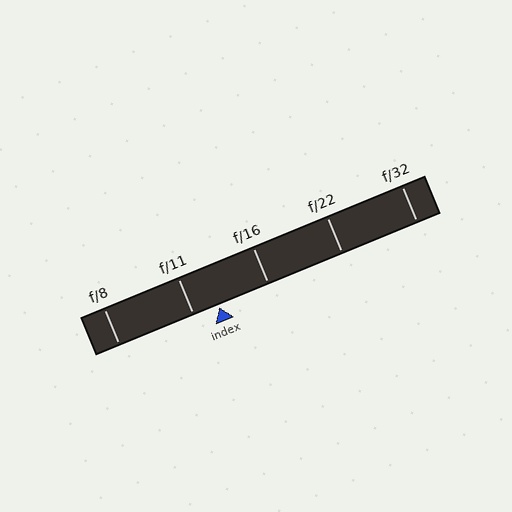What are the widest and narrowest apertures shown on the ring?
The widest aperture shown is f/8 and the narrowest is f/32.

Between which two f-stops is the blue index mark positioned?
The index mark is between f/11 and f/16.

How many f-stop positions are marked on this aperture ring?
There are 5 f-stop positions marked.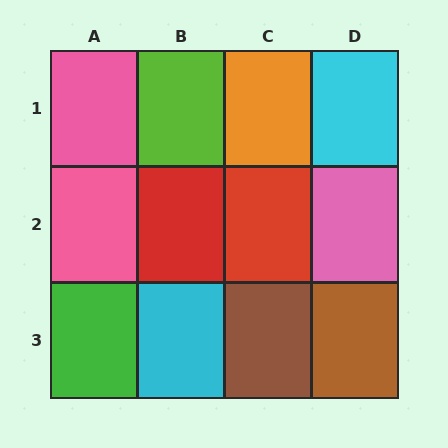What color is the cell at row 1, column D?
Cyan.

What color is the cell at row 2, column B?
Red.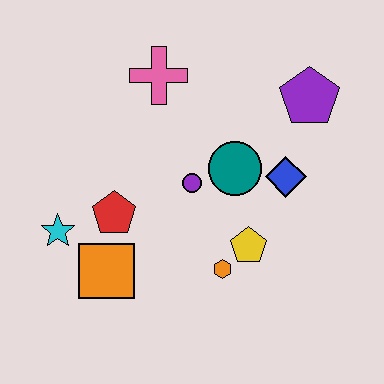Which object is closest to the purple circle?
The teal circle is closest to the purple circle.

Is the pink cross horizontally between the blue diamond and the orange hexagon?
No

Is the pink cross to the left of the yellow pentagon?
Yes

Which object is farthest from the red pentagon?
The purple pentagon is farthest from the red pentagon.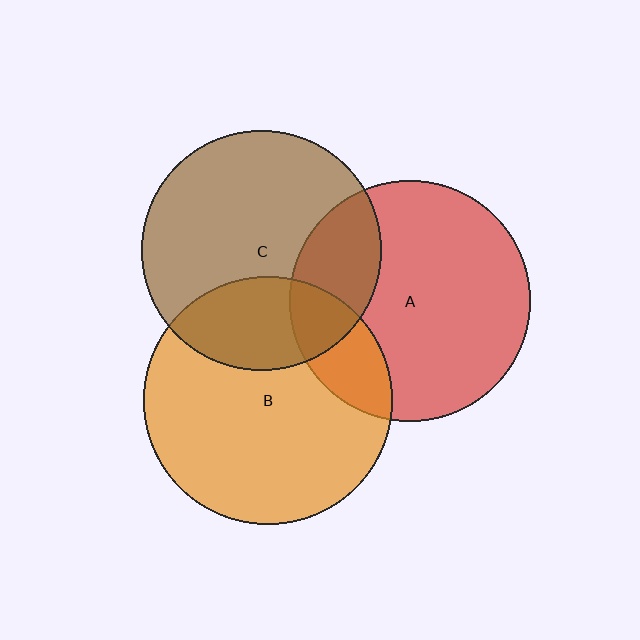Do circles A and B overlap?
Yes.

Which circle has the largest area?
Circle B (orange).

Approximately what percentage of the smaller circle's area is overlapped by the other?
Approximately 20%.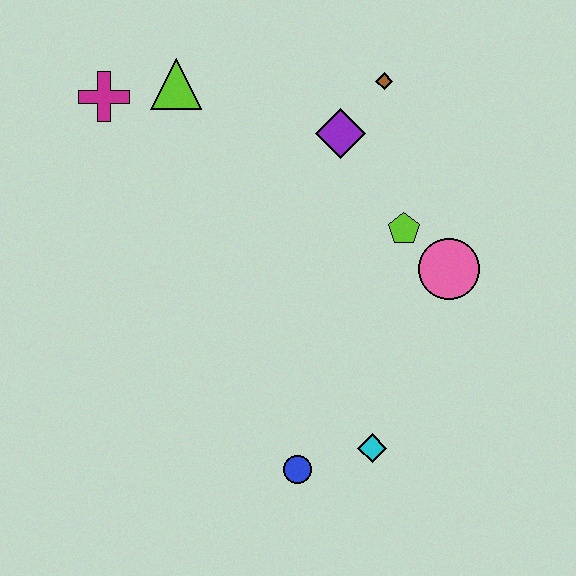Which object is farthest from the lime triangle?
The cyan diamond is farthest from the lime triangle.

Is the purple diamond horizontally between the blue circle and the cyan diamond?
Yes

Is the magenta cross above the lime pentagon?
Yes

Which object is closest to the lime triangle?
The magenta cross is closest to the lime triangle.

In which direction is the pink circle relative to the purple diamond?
The pink circle is below the purple diamond.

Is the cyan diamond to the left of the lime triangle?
No